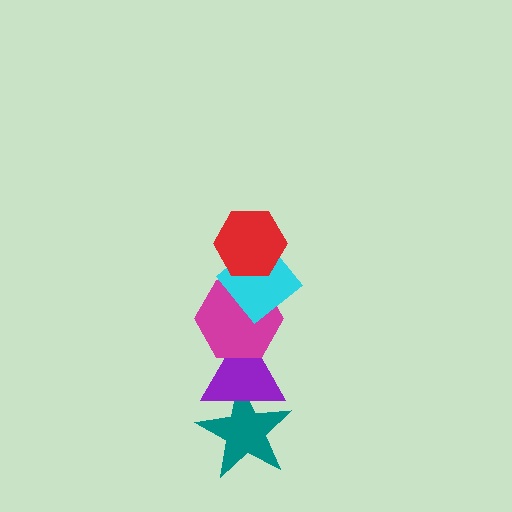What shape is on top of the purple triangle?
The magenta hexagon is on top of the purple triangle.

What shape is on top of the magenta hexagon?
The cyan diamond is on top of the magenta hexagon.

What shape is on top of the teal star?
The purple triangle is on top of the teal star.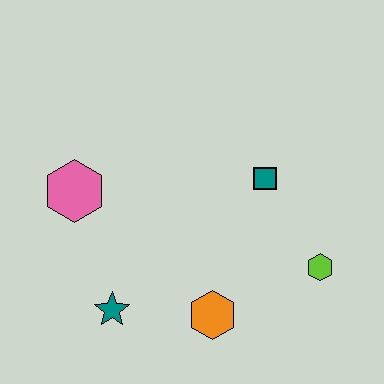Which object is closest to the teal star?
The orange hexagon is closest to the teal star.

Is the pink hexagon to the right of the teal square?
No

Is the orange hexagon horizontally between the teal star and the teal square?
Yes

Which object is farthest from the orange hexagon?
The pink hexagon is farthest from the orange hexagon.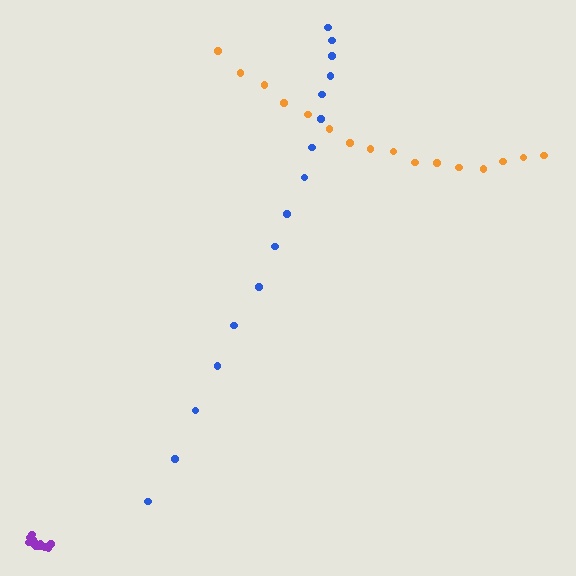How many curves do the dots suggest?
There are 3 distinct paths.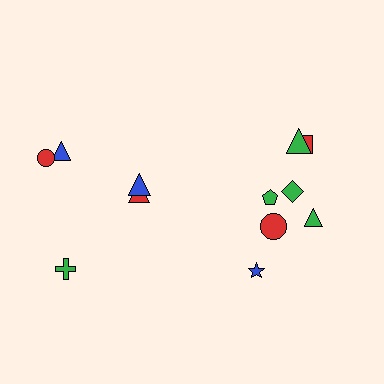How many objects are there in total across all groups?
There are 12 objects.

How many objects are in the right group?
There are 7 objects.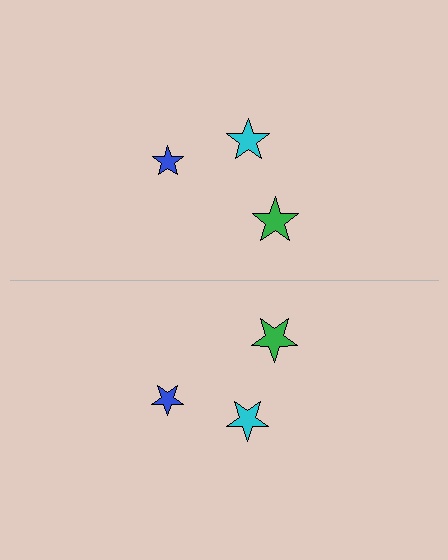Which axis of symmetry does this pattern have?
The pattern has a horizontal axis of symmetry running through the center of the image.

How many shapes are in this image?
There are 6 shapes in this image.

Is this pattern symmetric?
Yes, this pattern has bilateral (reflection) symmetry.